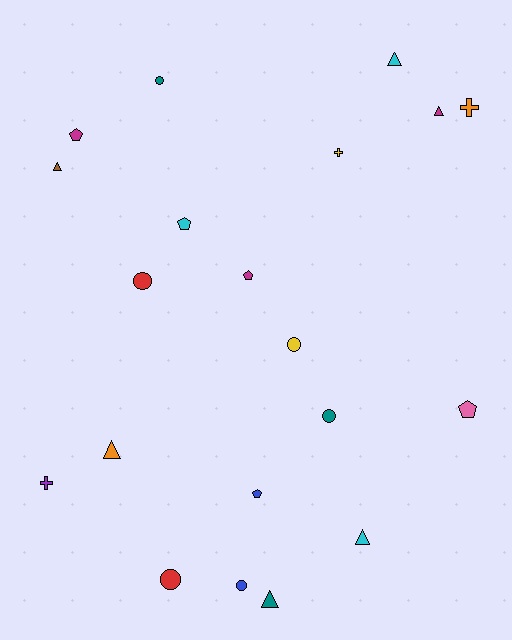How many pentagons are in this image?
There are 5 pentagons.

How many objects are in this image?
There are 20 objects.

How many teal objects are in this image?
There are 3 teal objects.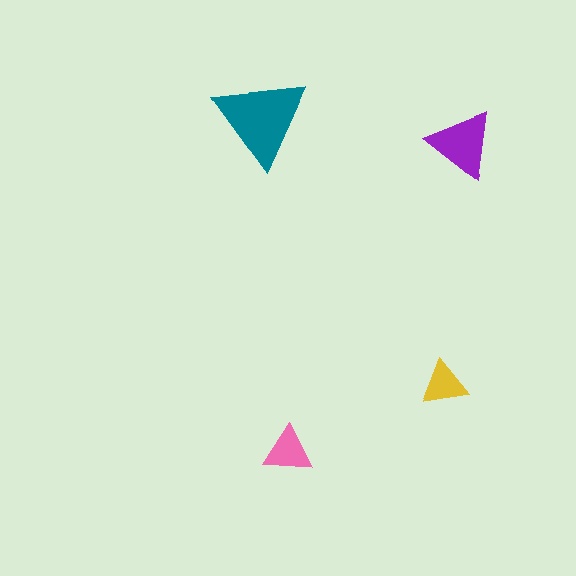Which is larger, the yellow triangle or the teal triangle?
The teal one.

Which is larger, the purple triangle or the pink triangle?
The purple one.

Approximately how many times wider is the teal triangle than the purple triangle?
About 1.5 times wider.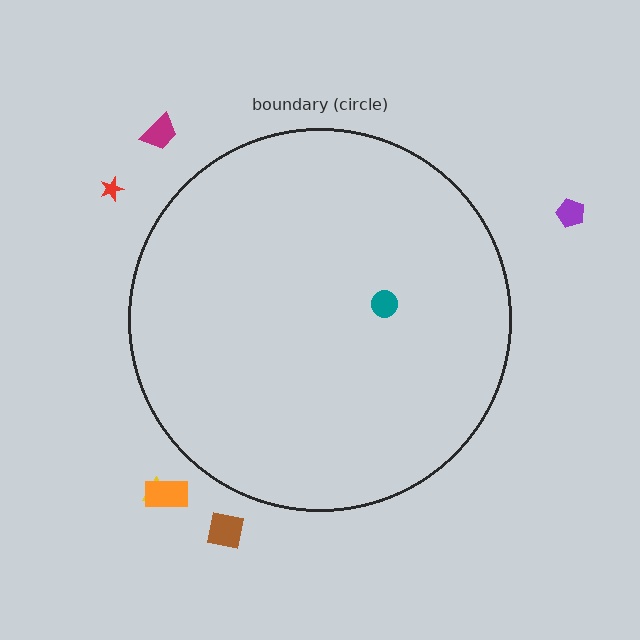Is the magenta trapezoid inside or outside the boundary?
Outside.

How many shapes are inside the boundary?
1 inside, 6 outside.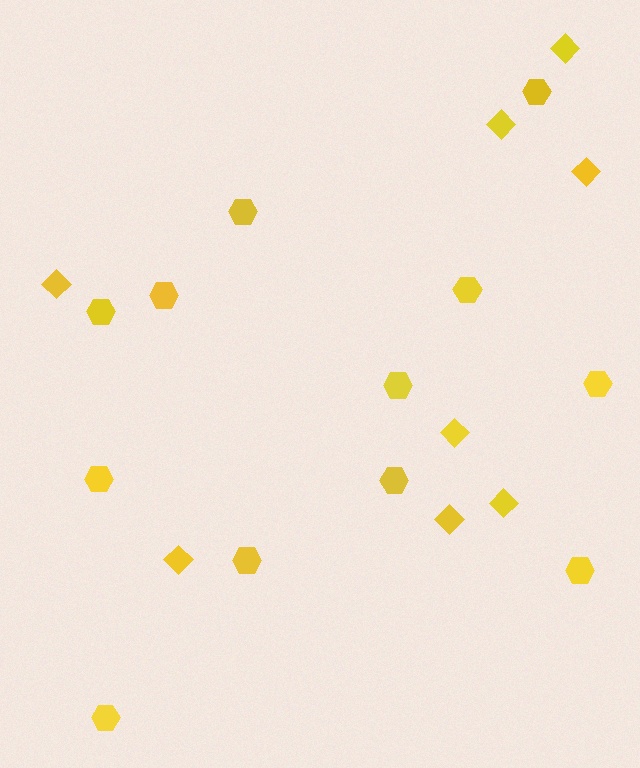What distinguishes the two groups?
There are 2 groups: one group of diamonds (8) and one group of hexagons (12).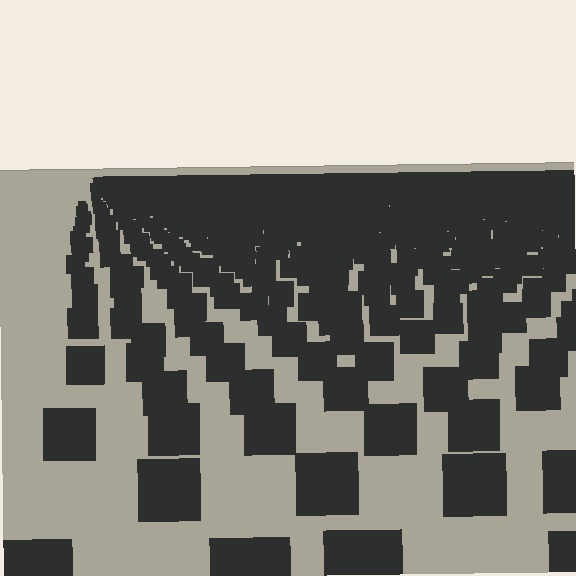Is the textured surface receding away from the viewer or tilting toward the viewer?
The surface is receding away from the viewer. Texture elements get smaller and denser toward the top.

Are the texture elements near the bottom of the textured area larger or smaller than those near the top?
Larger. Near the bottom, elements are closer to the viewer and appear at a bigger on-screen size.